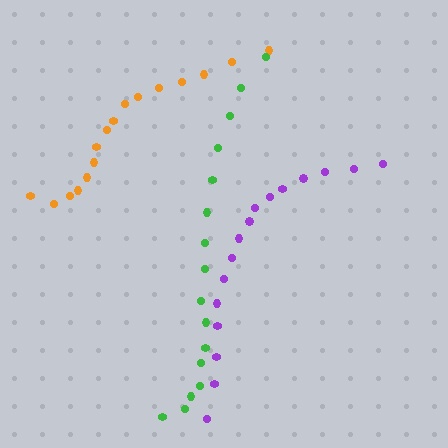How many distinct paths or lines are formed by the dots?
There are 3 distinct paths.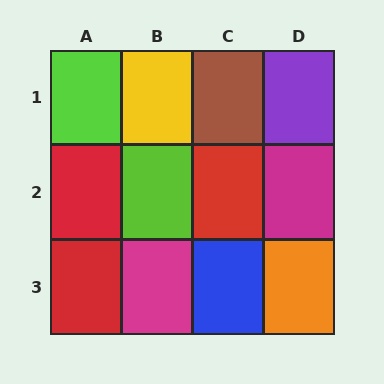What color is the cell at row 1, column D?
Purple.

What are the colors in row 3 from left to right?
Red, magenta, blue, orange.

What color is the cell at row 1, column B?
Yellow.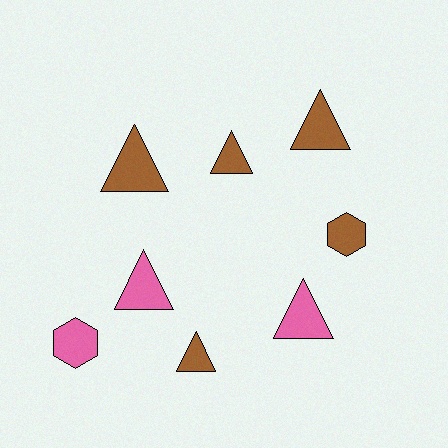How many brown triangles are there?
There are 4 brown triangles.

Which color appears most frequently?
Brown, with 5 objects.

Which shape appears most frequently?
Triangle, with 6 objects.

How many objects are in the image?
There are 8 objects.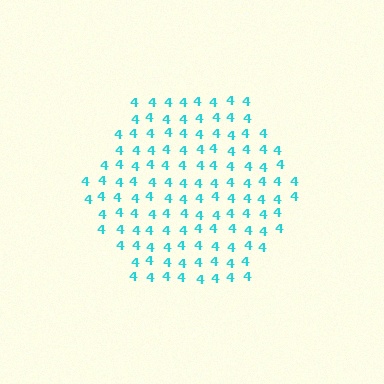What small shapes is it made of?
It is made of small digit 4's.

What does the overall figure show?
The overall figure shows a hexagon.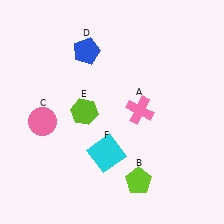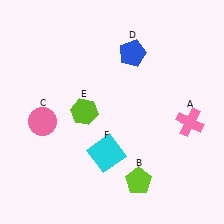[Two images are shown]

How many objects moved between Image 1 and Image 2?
2 objects moved between the two images.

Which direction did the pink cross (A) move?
The pink cross (A) moved right.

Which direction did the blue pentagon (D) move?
The blue pentagon (D) moved right.